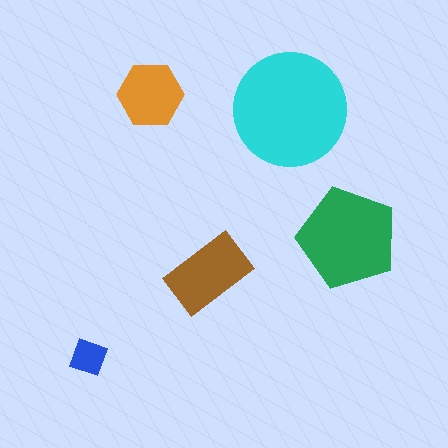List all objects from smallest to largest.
The blue square, the orange hexagon, the brown rectangle, the green pentagon, the cyan circle.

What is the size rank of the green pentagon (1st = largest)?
2nd.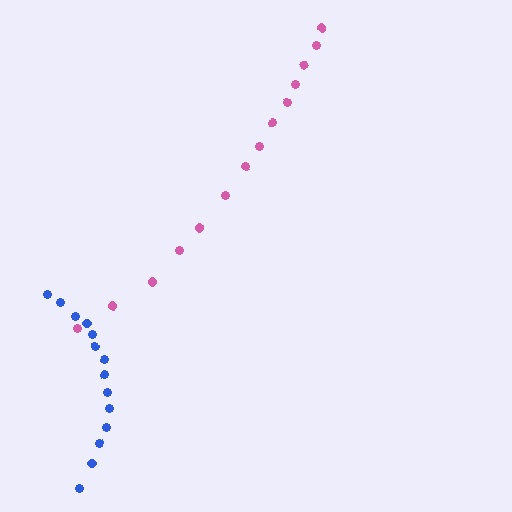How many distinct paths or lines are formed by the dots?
There are 2 distinct paths.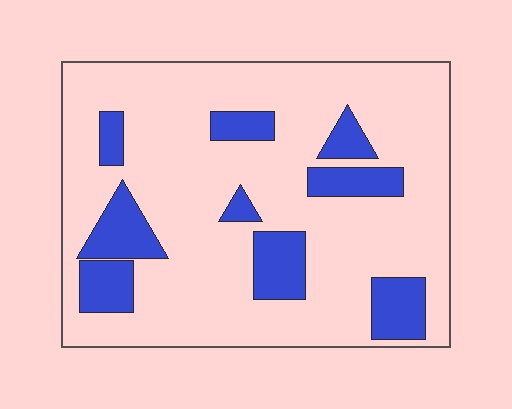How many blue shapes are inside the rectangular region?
9.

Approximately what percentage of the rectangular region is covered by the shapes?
Approximately 20%.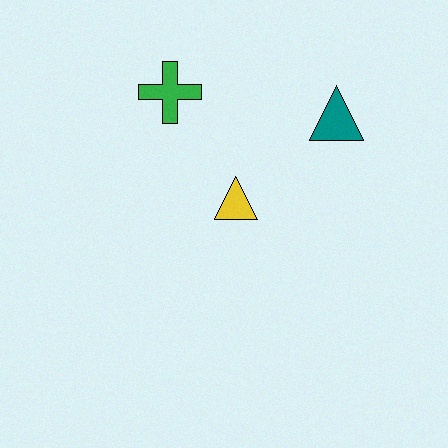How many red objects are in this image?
There are no red objects.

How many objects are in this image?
There are 3 objects.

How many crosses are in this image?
There is 1 cross.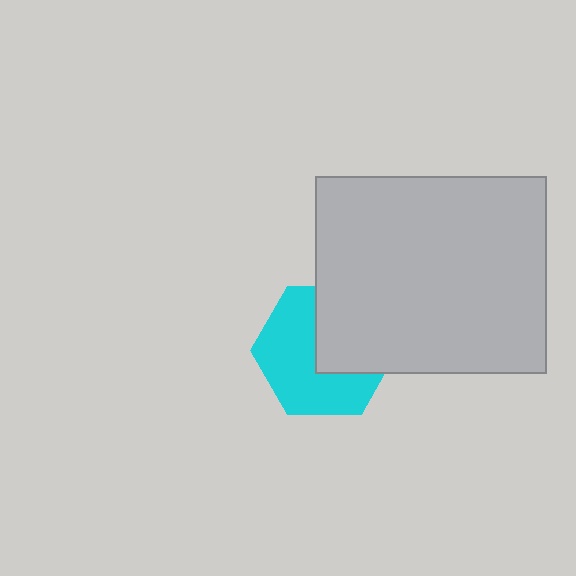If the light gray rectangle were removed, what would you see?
You would see the complete cyan hexagon.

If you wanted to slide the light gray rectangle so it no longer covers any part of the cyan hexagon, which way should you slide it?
Slide it toward the upper-right — that is the most direct way to separate the two shapes.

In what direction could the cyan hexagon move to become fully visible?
The cyan hexagon could move toward the lower-left. That would shift it out from behind the light gray rectangle entirely.